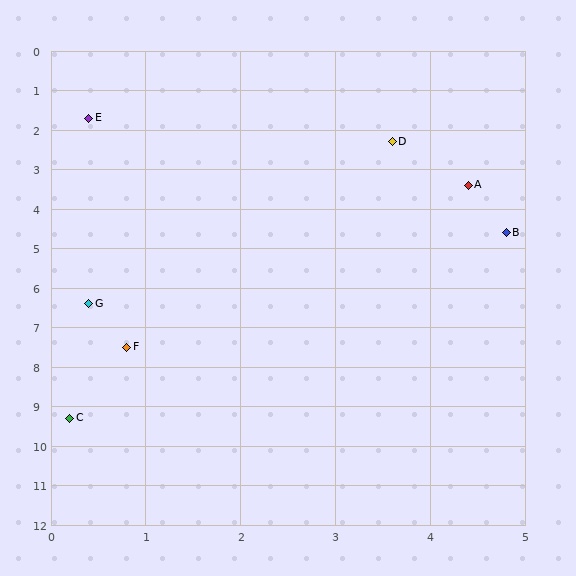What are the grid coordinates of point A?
Point A is at approximately (4.4, 3.4).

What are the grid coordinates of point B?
Point B is at approximately (4.8, 4.6).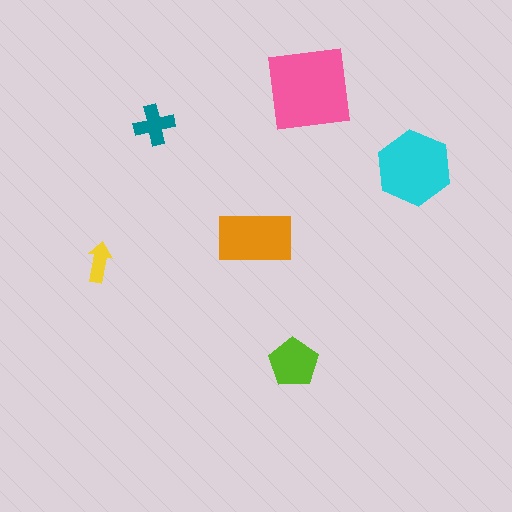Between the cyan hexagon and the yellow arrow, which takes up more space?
The cyan hexagon.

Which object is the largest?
The pink square.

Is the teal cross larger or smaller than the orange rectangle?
Smaller.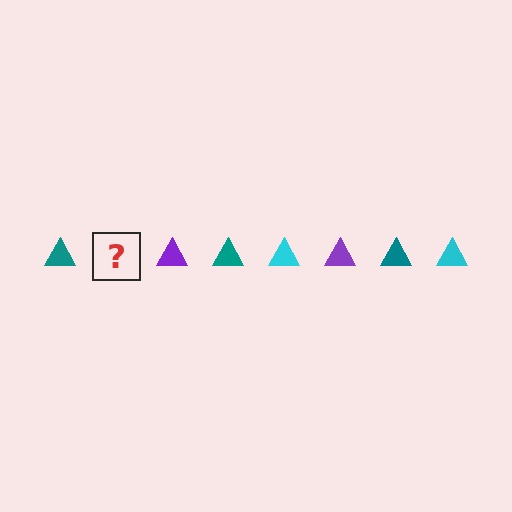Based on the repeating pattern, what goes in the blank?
The blank should be a cyan triangle.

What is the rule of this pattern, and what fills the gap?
The rule is that the pattern cycles through teal, cyan, purple triangles. The gap should be filled with a cyan triangle.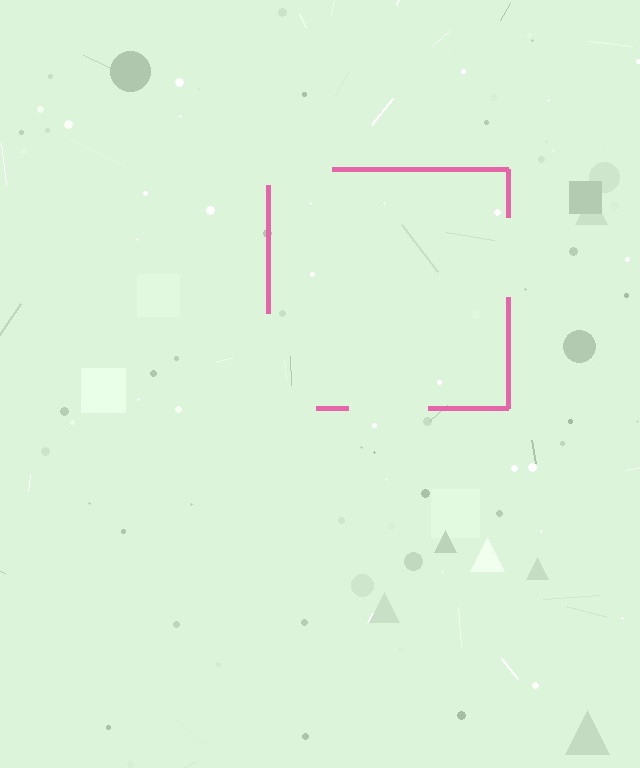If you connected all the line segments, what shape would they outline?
They would outline a square.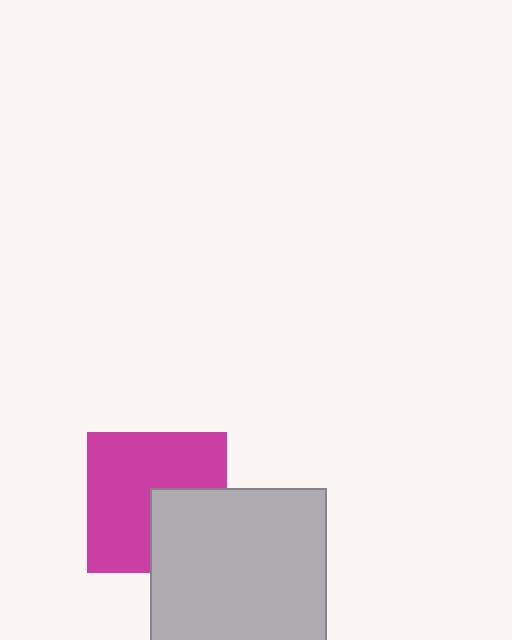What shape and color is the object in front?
The object in front is a light gray square.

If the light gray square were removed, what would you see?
You would see the complete magenta square.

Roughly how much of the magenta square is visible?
Most of it is visible (roughly 66%).